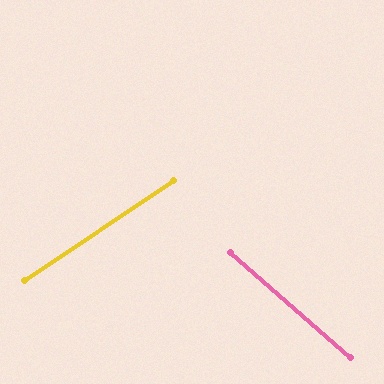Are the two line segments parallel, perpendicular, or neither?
Neither parallel nor perpendicular — they differ by about 75°.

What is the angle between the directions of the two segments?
Approximately 75 degrees.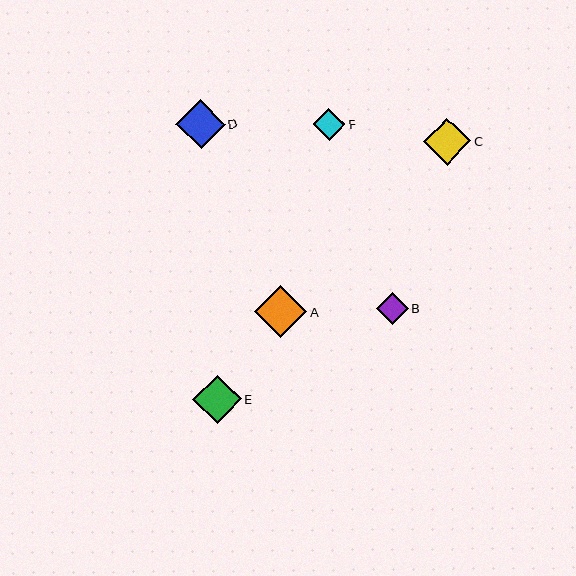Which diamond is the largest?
Diamond A is the largest with a size of approximately 52 pixels.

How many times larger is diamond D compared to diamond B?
Diamond D is approximately 1.5 times the size of diamond B.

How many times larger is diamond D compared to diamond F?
Diamond D is approximately 1.5 times the size of diamond F.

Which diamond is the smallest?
Diamond B is the smallest with a size of approximately 32 pixels.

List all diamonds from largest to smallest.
From largest to smallest: A, D, E, C, F, B.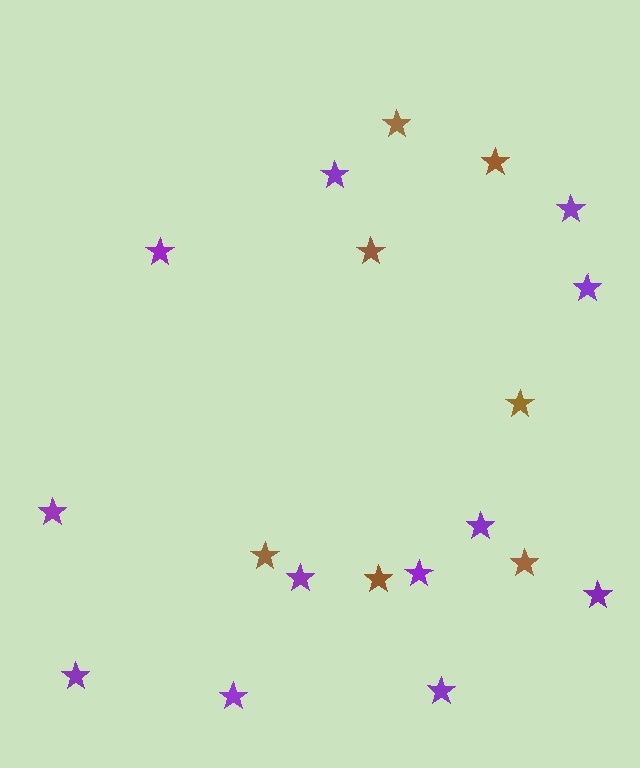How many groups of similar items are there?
There are 2 groups: one group of purple stars (12) and one group of brown stars (7).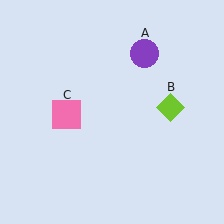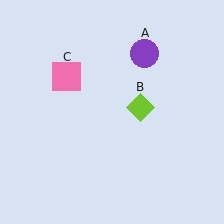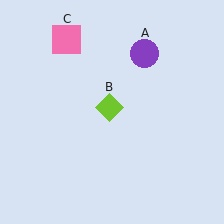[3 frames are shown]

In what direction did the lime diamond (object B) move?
The lime diamond (object B) moved left.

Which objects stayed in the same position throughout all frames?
Purple circle (object A) remained stationary.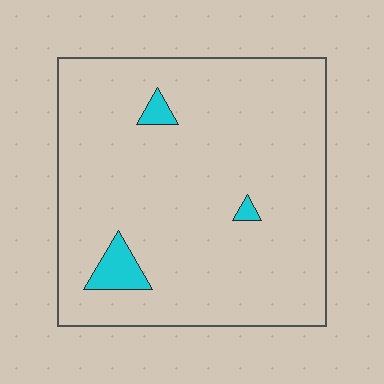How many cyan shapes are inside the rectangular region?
3.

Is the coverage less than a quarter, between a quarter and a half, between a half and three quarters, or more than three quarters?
Less than a quarter.